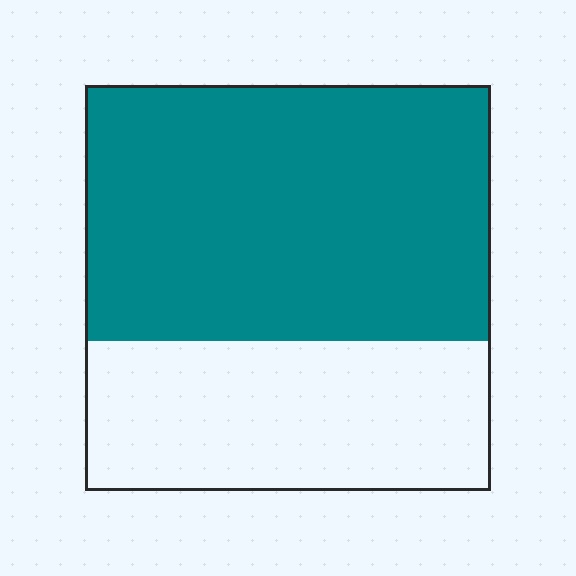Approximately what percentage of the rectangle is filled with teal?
Approximately 65%.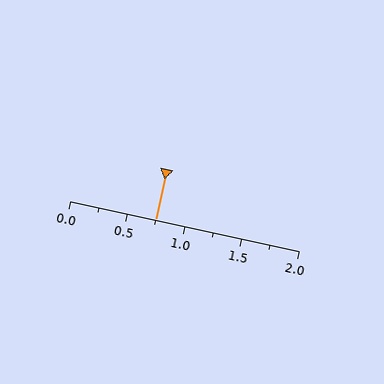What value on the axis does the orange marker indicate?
The marker indicates approximately 0.75.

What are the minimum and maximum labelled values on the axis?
The axis runs from 0.0 to 2.0.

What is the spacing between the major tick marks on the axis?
The major ticks are spaced 0.5 apart.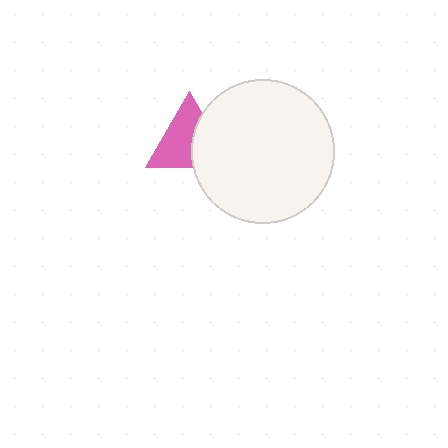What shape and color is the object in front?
The object in front is a white circle.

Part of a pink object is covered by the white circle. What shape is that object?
It is a triangle.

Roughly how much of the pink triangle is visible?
About half of it is visible (roughly 61%).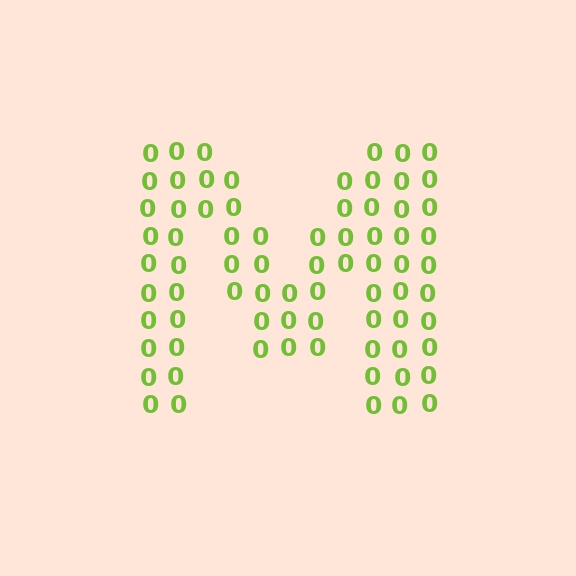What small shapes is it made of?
It is made of small digit 0's.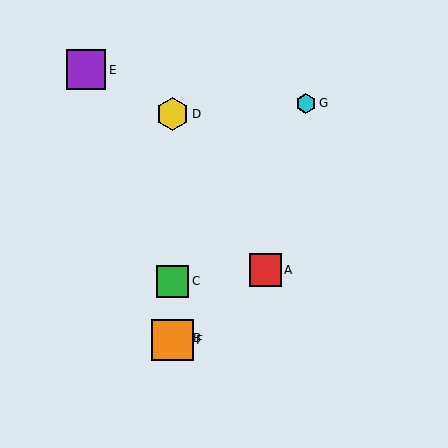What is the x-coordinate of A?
Object A is at x≈265.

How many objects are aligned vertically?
4 objects (B, C, D, F) are aligned vertically.